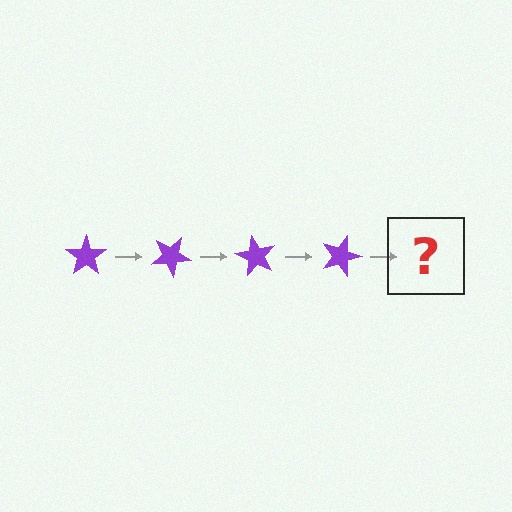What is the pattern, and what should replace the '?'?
The pattern is that the star rotates 30 degrees each step. The '?' should be a purple star rotated 120 degrees.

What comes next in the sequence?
The next element should be a purple star rotated 120 degrees.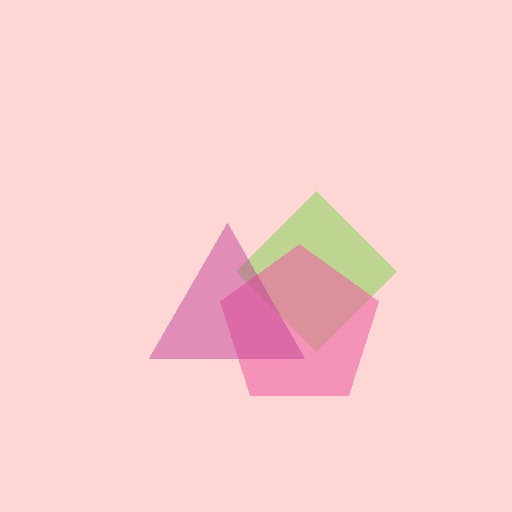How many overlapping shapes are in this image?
There are 3 overlapping shapes in the image.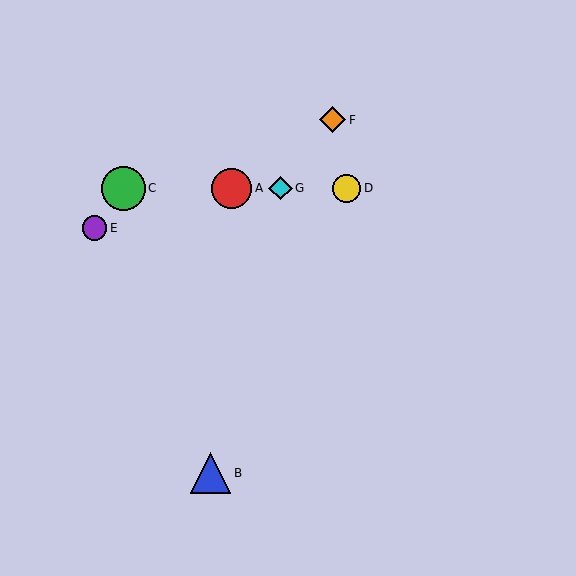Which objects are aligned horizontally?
Objects A, C, D, G are aligned horizontally.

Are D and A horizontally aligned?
Yes, both are at y≈188.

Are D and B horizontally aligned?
No, D is at y≈188 and B is at y≈473.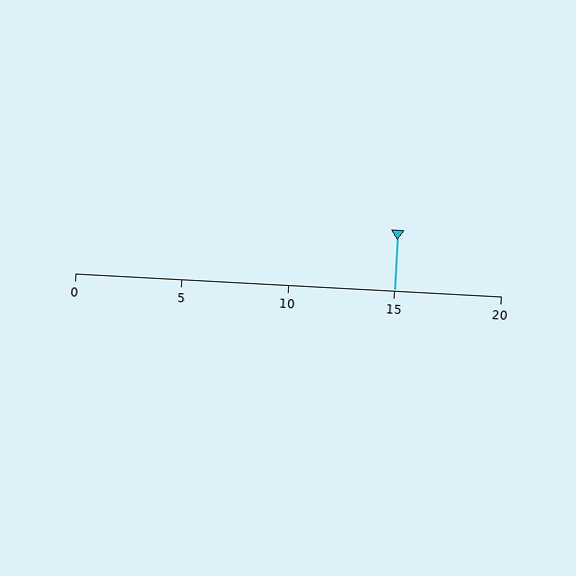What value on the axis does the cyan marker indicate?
The marker indicates approximately 15.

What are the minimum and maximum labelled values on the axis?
The axis runs from 0 to 20.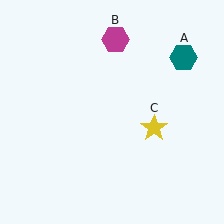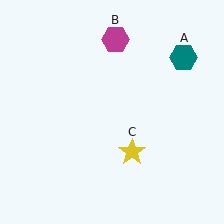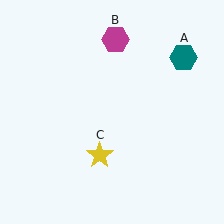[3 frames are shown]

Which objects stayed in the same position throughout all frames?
Teal hexagon (object A) and magenta hexagon (object B) remained stationary.